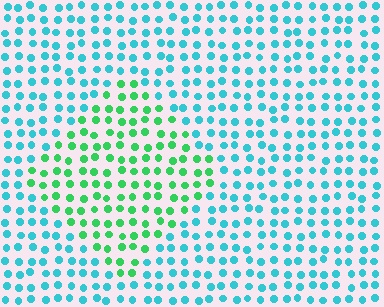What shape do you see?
I see a diamond.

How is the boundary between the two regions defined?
The boundary is defined purely by a slight shift in hue (about 47 degrees). Spacing, size, and orientation are identical on both sides.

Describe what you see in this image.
The image is filled with small cyan elements in a uniform arrangement. A diamond-shaped region is visible where the elements are tinted to a slightly different hue, forming a subtle color boundary.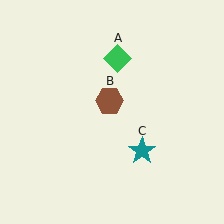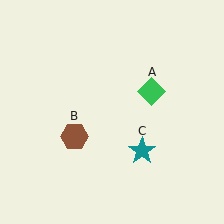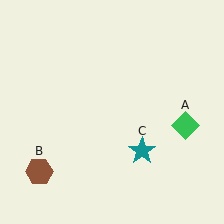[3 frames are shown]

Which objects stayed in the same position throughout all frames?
Teal star (object C) remained stationary.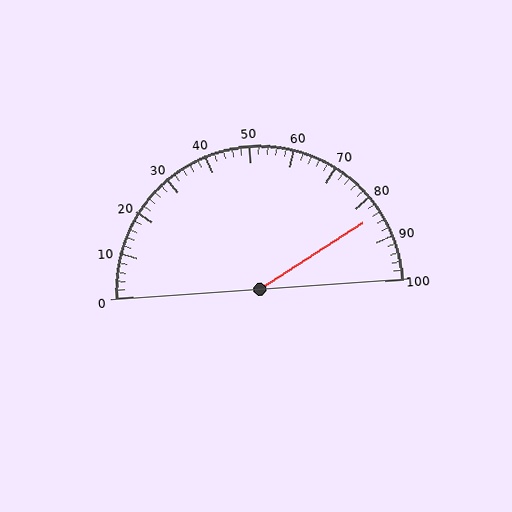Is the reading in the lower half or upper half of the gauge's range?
The reading is in the upper half of the range (0 to 100).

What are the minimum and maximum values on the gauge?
The gauge ranges from 0 to 100.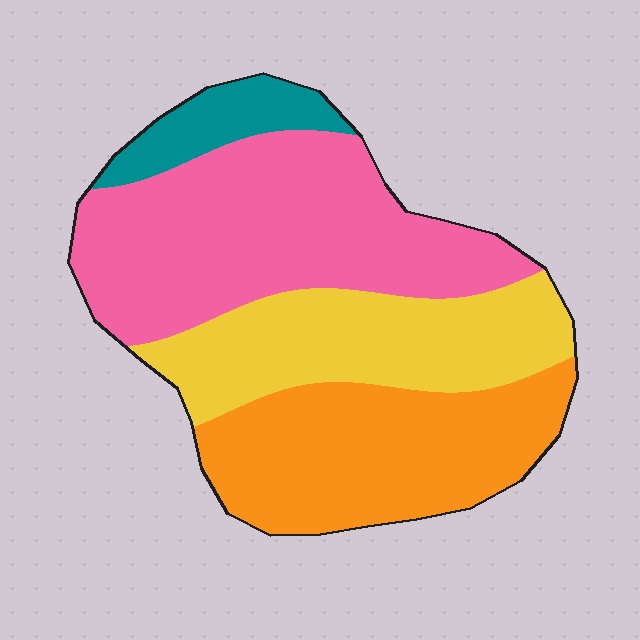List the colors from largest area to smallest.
From largest to smallest: pink, orange, yellow, teal.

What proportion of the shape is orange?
Orange covers 29% of the shape.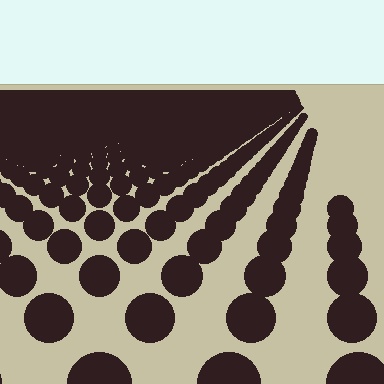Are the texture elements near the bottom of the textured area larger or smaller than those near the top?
Larger. Near the bottom, elements are closer to the viewer and appear at a bigger on-screen size.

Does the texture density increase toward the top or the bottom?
Density increases toward the top.